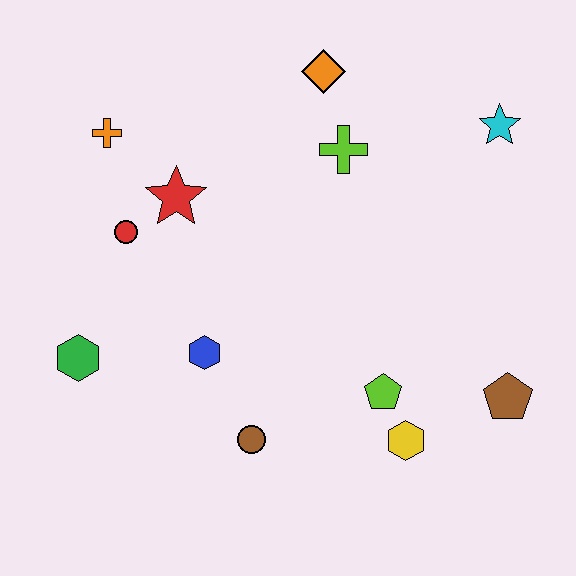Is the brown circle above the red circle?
No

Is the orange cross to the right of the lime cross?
No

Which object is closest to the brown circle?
The blue hexagon is closest to the brown circle.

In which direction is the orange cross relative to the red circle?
The orange cross is above the red circle.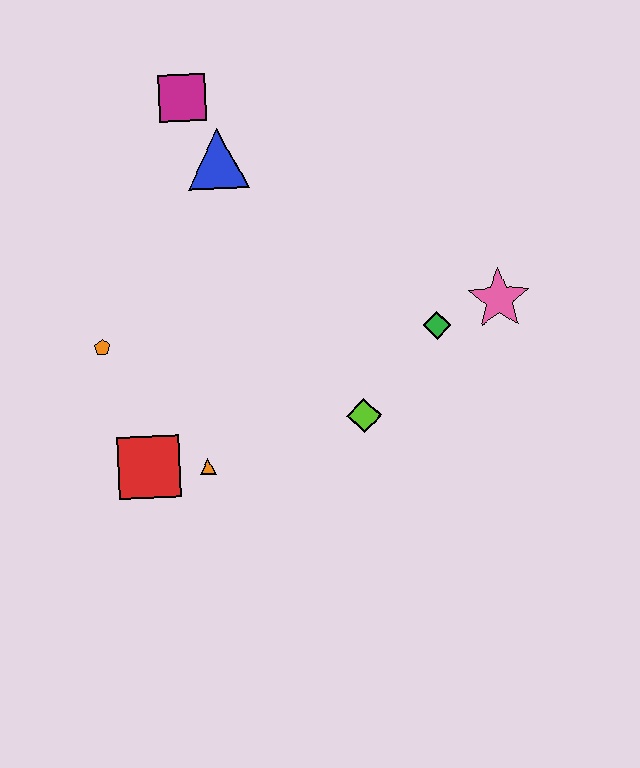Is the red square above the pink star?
No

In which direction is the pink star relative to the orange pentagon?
The pink star is to the right of the orange pentagon.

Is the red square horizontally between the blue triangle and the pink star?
No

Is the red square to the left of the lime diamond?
Yes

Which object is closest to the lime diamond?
The green diamond is closest to the lime diamond.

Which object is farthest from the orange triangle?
The magenta square is farthest from the orange triangle.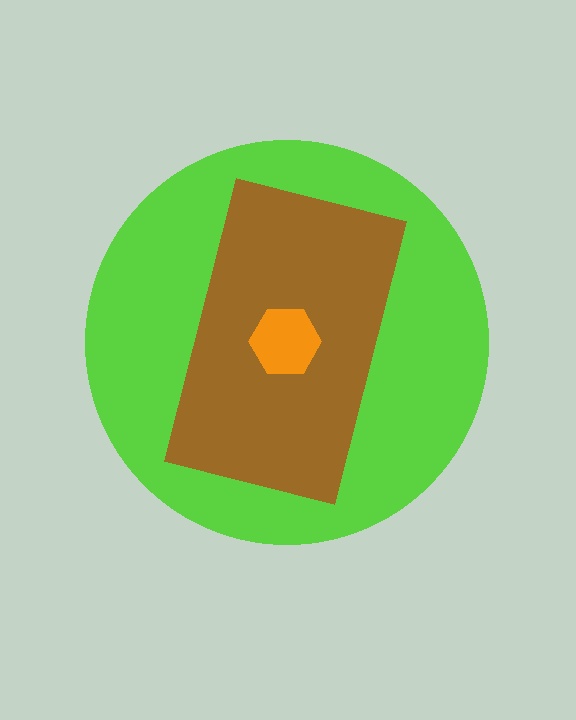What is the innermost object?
The orange hexagon.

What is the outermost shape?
The lime circle.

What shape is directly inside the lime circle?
The brown rectangle.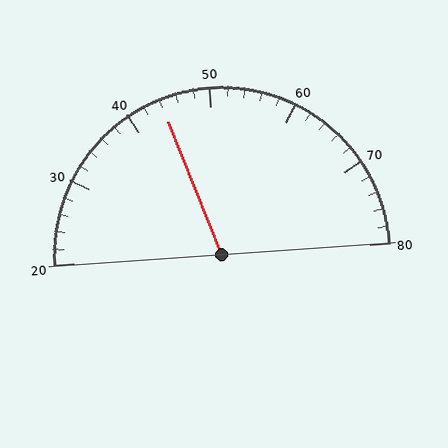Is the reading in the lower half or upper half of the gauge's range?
The reading is in the lower half of the range (20 to 80).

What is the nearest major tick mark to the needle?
The nearest major tick mark is 40.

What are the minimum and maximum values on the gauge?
The gauge ranges from 20 to 80.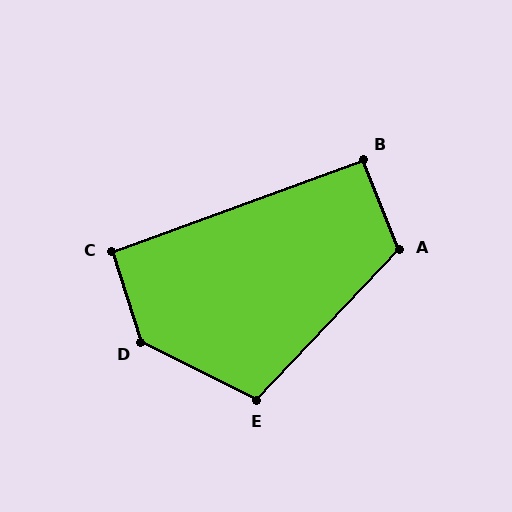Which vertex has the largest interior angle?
D, at approximately 134 degrees.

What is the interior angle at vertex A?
Approximately 114 degrees (obtuse).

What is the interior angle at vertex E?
Approximately 107 degrees (obtuse).